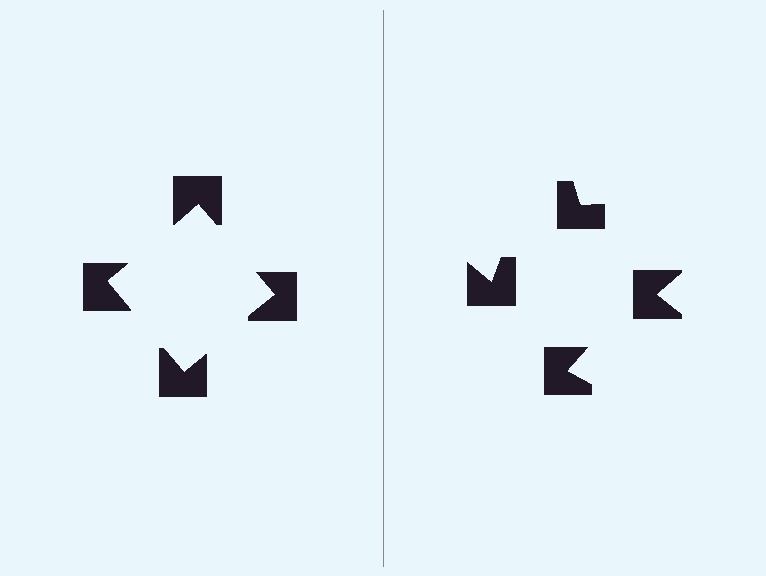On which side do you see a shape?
An illusory square appears on the left side. On the right side the wedge cuts are rotated, so no coherent shape forms.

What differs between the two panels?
The notched squares are positioned identically on both sides; only the wedge orientations differ. On the left they align to a square; on the right they are misaligned.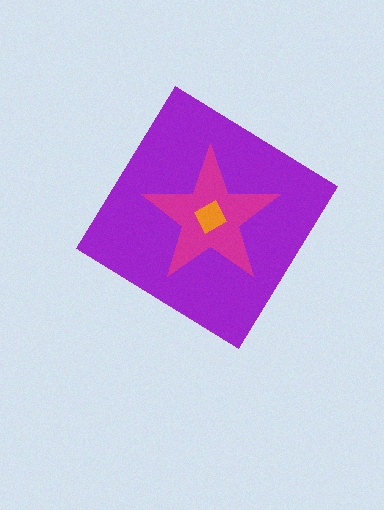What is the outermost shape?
The purple diamond.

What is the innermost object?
The orange square.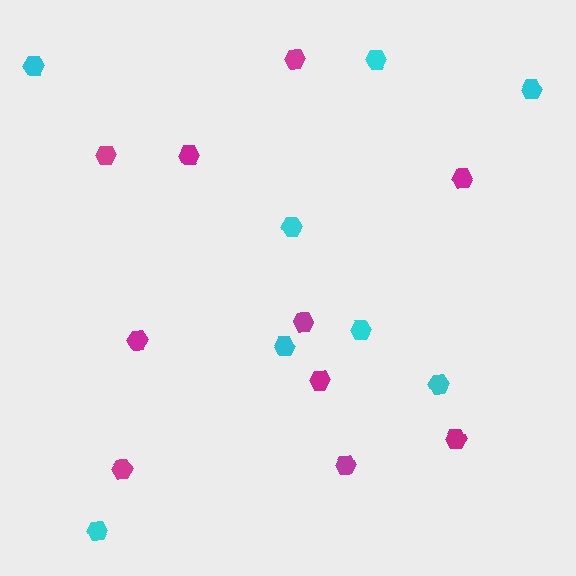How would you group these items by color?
There are 2 groups: one group of magenta hexagons (10) and one group of cyan hexagons (8).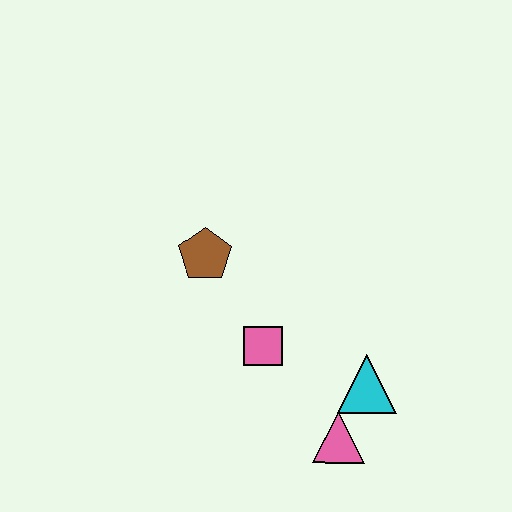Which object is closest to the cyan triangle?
The pink triangle is closest to the cyan triangle.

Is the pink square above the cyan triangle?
Yes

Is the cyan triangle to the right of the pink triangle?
Yes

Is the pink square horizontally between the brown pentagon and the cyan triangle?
Yes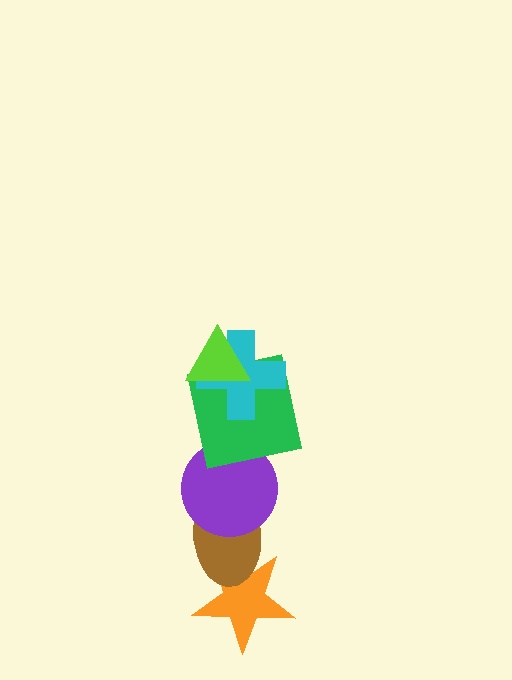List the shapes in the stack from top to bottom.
From top to bottom: the lime triangle, the cyan cross, the green square, the purple circle, the brown ellipse, the orange star.